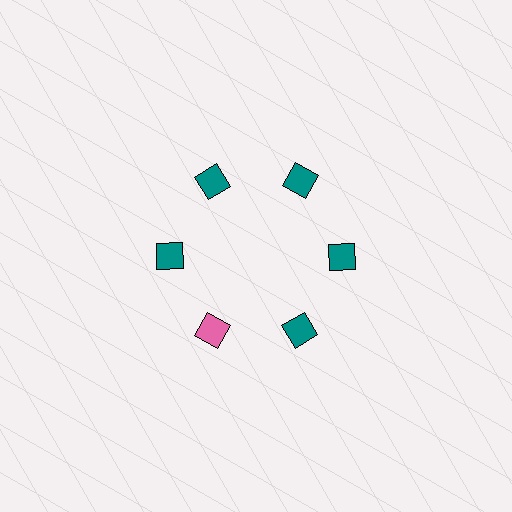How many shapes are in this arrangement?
There are 6 shapes arranged in a ring pattern.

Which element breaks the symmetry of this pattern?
The pink diamond at roughly the 7 o'clock position breaks the symmetry. All other shapes are teal diamonds.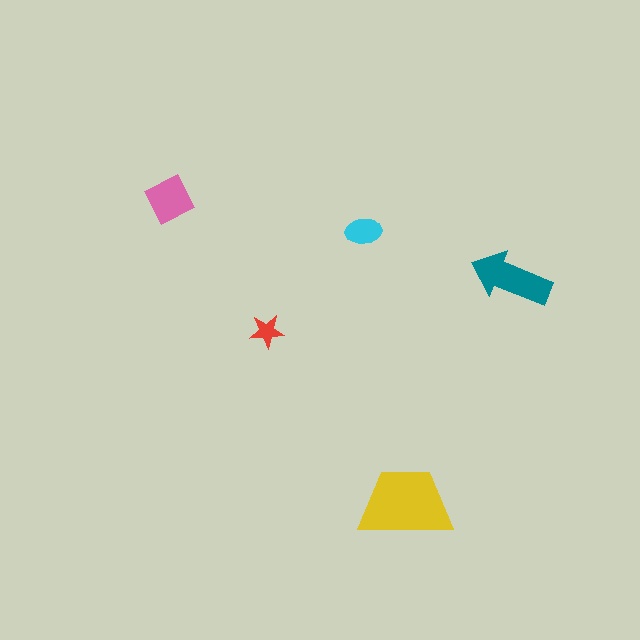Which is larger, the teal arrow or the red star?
The teal arrow.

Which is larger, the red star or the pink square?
The pink square.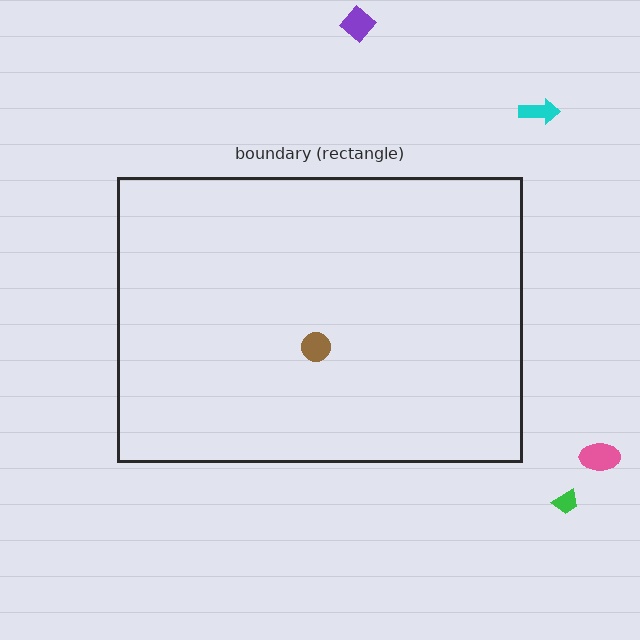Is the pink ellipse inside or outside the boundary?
Outside.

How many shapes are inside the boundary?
1 inside, 4 outside.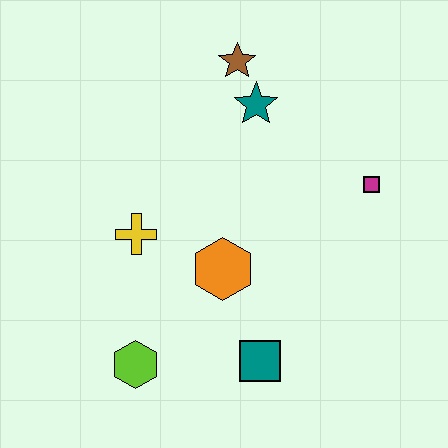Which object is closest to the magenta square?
The teal star is closest to the magenta square.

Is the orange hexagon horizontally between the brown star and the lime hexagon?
Yes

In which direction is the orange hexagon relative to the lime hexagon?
The orange hexagon is above the lime hexagon.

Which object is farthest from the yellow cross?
The magenta square is farthest from the yellow cross.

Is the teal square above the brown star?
No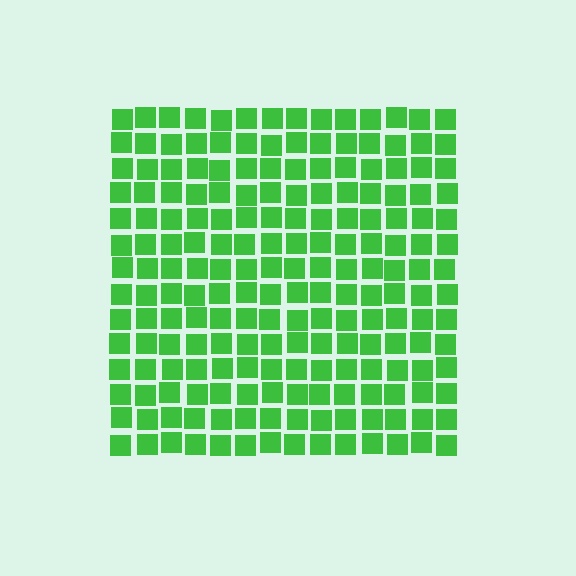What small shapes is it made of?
It is made of small squares.